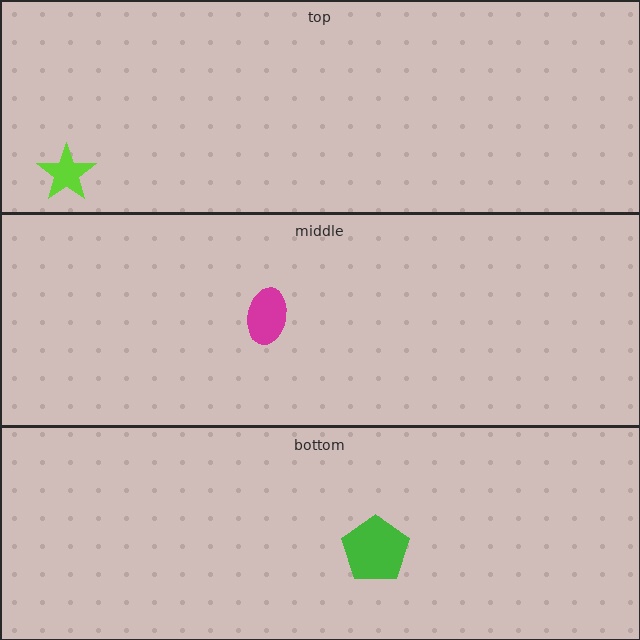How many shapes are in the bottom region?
1.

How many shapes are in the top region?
1.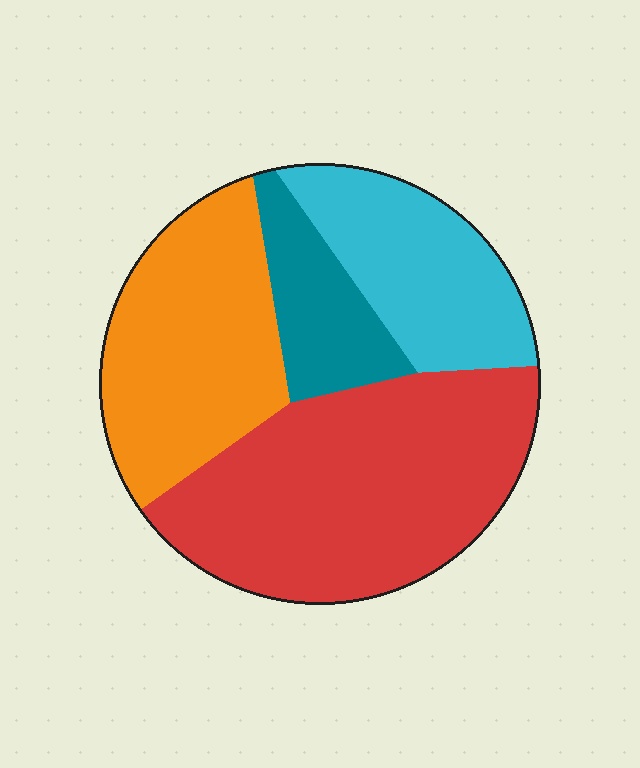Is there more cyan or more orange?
Orange.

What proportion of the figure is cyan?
Cyan takes up about one fifth (1/5) of the figure.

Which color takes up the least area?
Teal, at roughly 10%.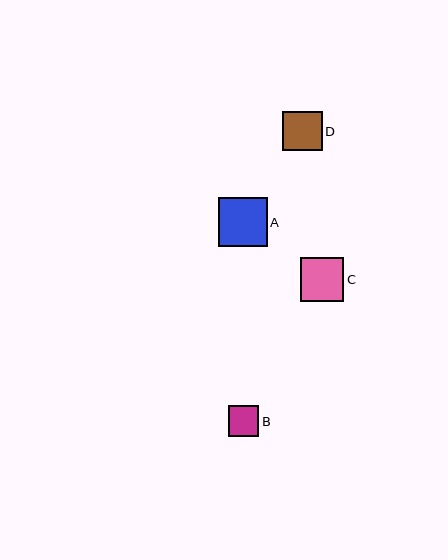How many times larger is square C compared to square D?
Square C is approximately 1.1 times the size of square D.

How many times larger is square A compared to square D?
Square A is approximately 1.2 times the size of square D.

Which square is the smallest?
Square B is the smallest with a size of approximately 30 pixels.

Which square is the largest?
Square A is the largest with a size of approximately 49 pixels.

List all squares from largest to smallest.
From largest to smallest: A, C, D, B.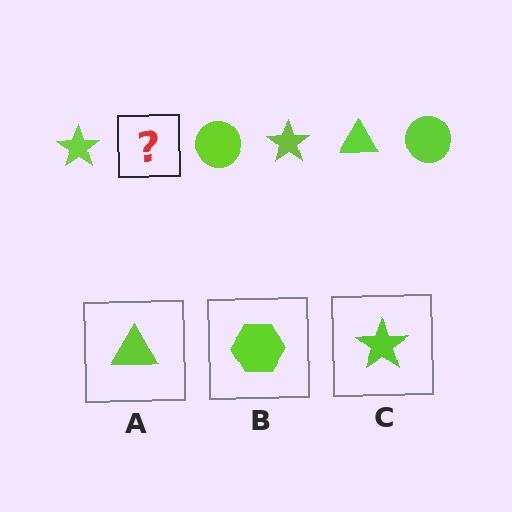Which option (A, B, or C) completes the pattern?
A.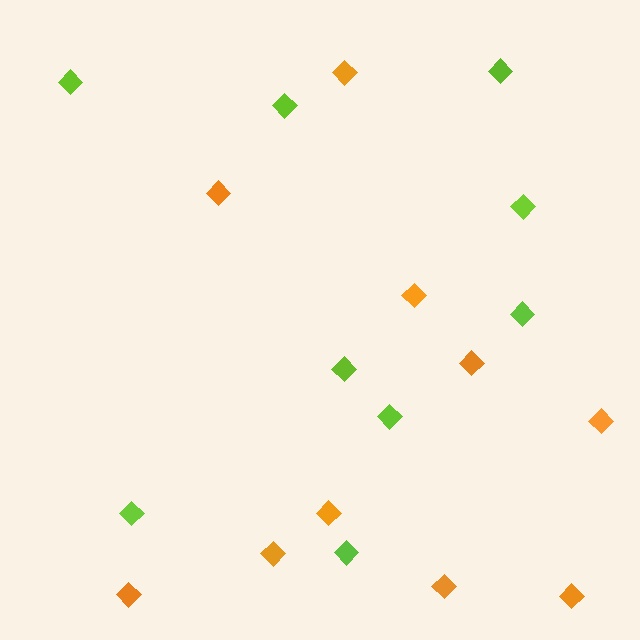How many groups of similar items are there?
There are 2 groups: one group of orange diamonds (10) and one group of lime diamonds (9).